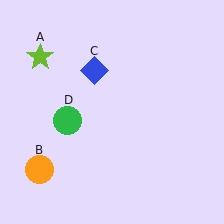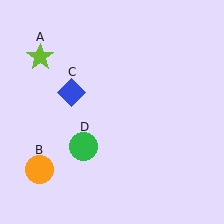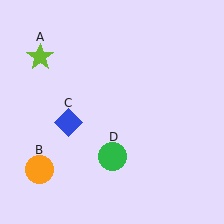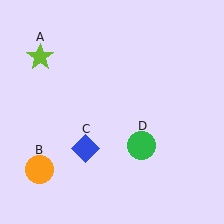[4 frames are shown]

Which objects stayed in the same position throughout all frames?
Lime star (object A) and orange circle (object B) remained stationary.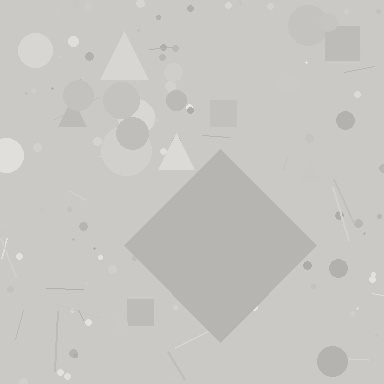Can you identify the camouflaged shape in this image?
The camouflaged shape is a diamond.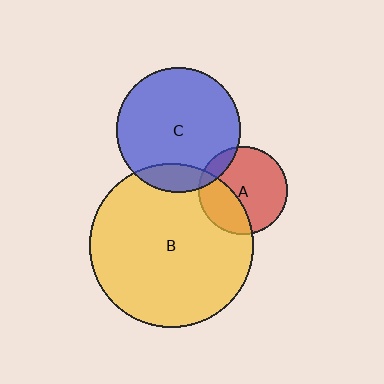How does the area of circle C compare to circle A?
Approximately 2.0 times.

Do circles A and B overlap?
Yes.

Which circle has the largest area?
Circle B (yellow).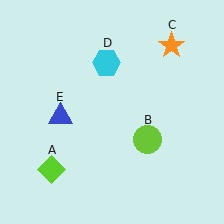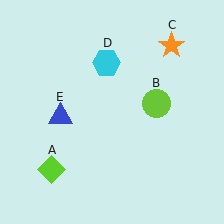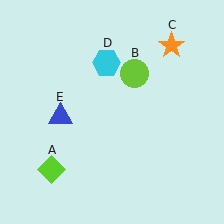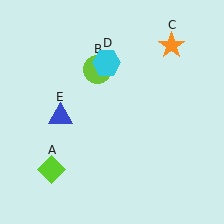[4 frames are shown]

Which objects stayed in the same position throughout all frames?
Lime diamond (object A) and orange star (object C) and cyan hexagon (object D) and blue triangle (object E) remained stationary.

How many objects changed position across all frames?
1 object changed position: lime circle (object B).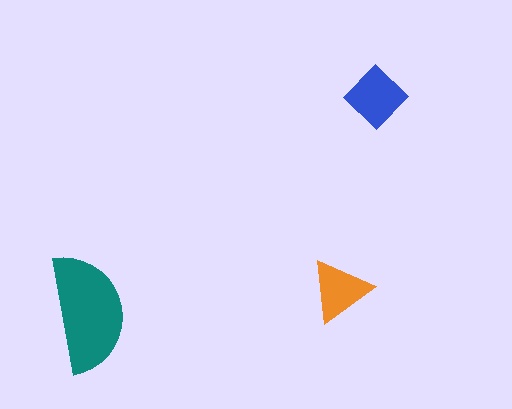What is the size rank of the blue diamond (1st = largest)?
2nd.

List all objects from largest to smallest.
The teal semicircle, the blue diamond, the orange triangle.